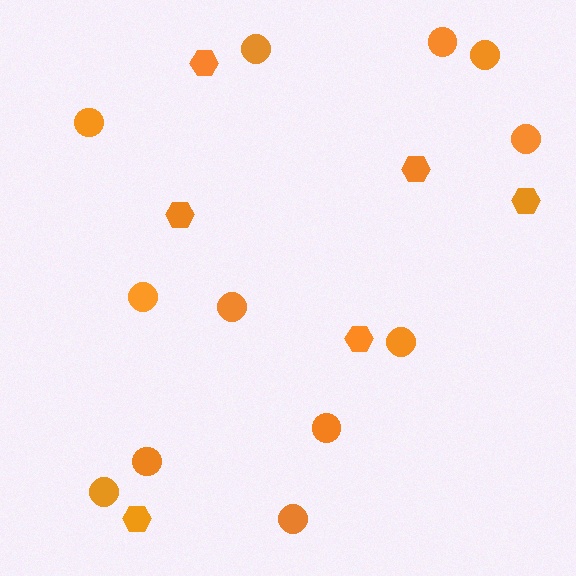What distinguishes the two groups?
There are 2 groups: one group of hexagons (6) and one group of circles (12).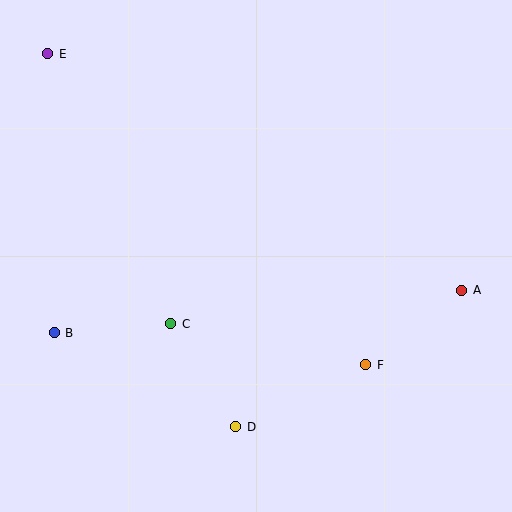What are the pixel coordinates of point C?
Point C is at (171, 324).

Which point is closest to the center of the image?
Point C at (171, 324) is closest to the center.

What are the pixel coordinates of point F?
Point F is at (366, 365).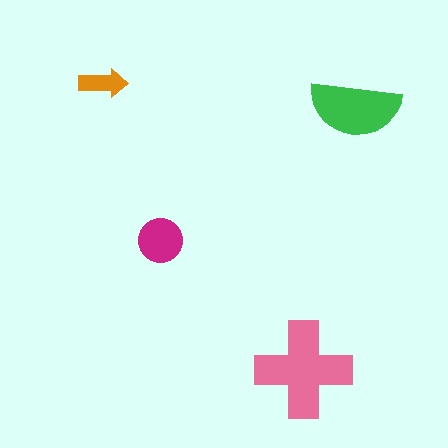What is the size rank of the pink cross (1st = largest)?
1st.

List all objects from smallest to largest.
The orange arrow, the magenta circle, the green semicircle, the pink cross.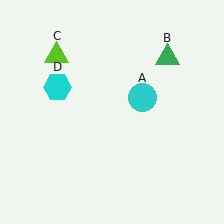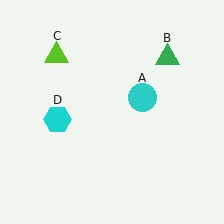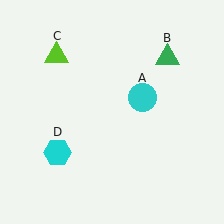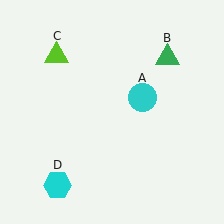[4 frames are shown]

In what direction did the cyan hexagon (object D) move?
The cyan hexagon (object D) moved down.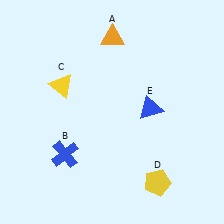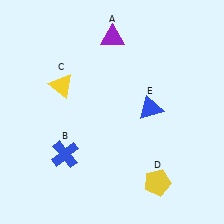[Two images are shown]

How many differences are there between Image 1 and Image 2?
There is 1 difference between the two images.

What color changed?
The triangle (A) changed from orange in Image 1 to purple in Image 2.